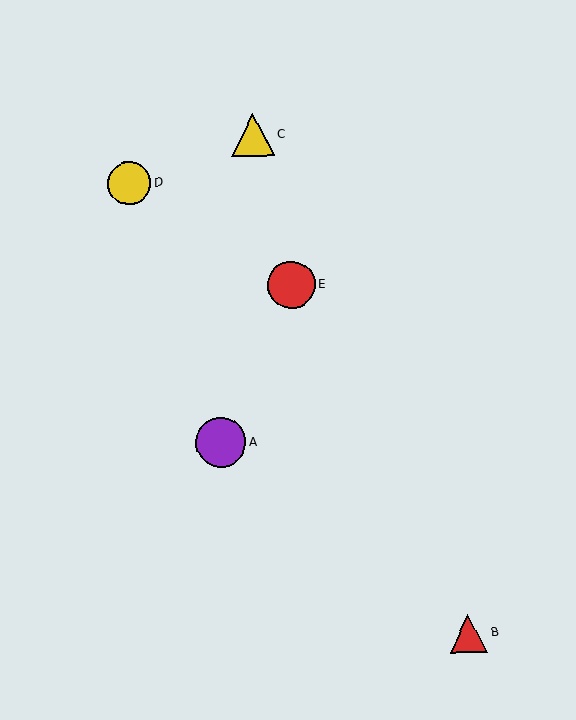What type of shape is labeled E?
Shape E is a red circle.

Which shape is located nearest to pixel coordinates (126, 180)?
The yellow circle (labeled D) at (129, 183) is nearest to that location.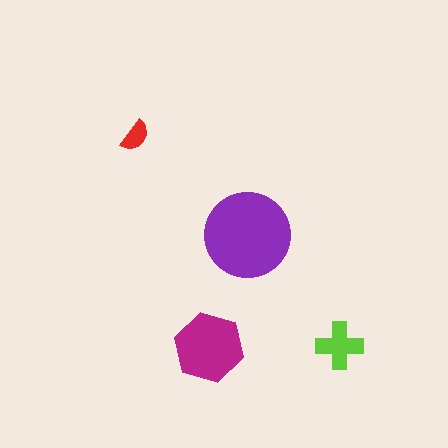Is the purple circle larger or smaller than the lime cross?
Larger.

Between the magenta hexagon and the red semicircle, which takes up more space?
The magenta hexagon.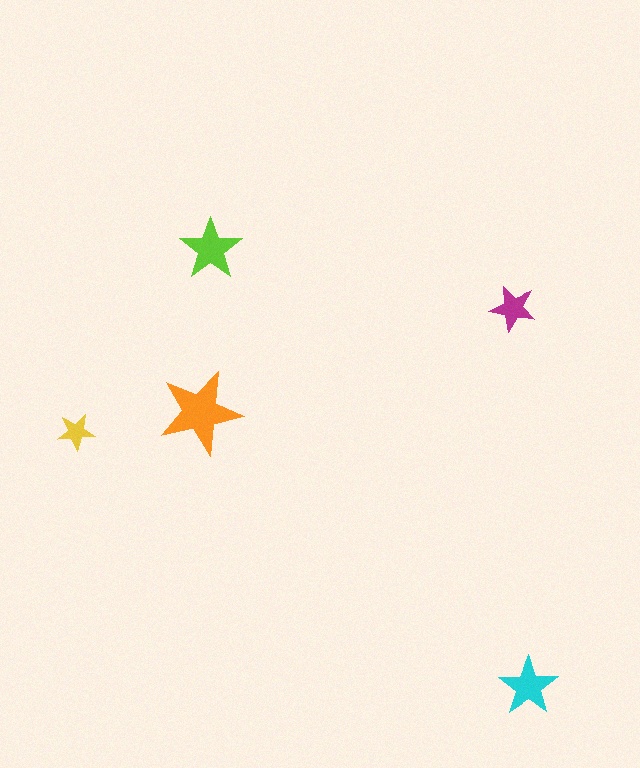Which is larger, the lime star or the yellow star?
The lime one.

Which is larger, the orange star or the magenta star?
The orange one.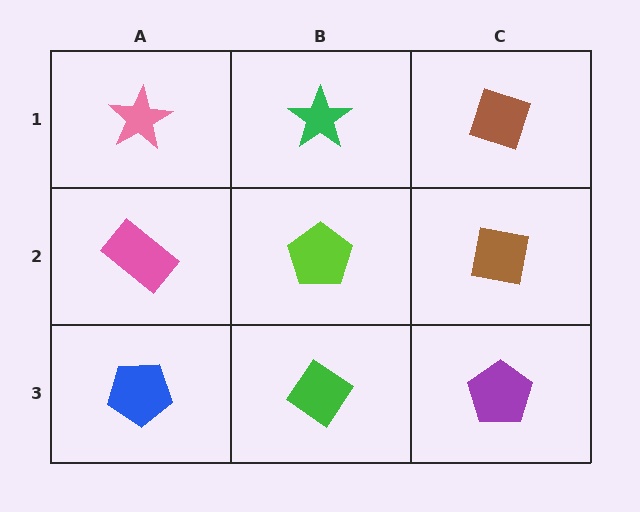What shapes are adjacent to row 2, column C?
A brown diamond (row 1, column C), a purple pentagon (row 3, column C), a lime pentagon (row 2, column B).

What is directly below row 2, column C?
A purple pentagon.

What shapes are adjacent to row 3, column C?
A brown square (row 2, column C), a green diamond (row 3, column B).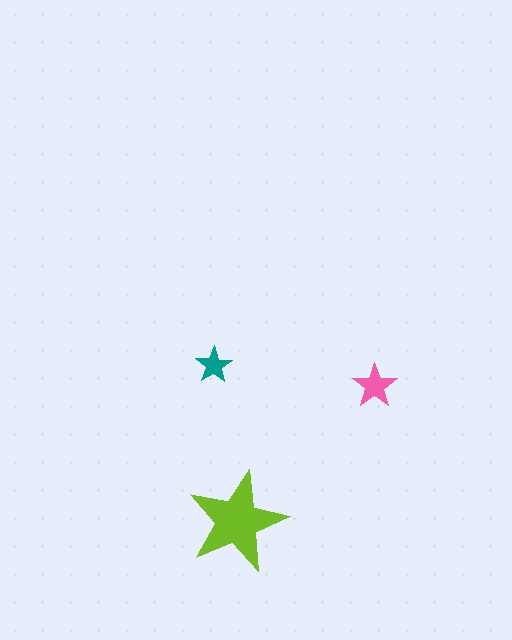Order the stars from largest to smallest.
the lime one, the pink one, the teal one.